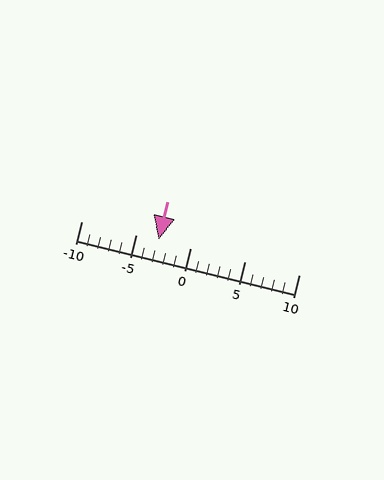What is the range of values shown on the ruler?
The ruler shows values from -10 to 10.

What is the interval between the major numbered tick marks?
The major tick marks are spaced 5 units apart.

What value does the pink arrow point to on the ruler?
The pink arrow points to approximately -3.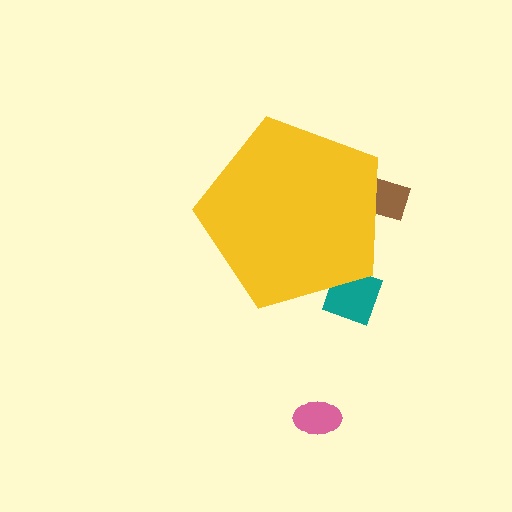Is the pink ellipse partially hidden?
No, the pink ellipse is fully visible.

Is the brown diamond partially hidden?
Yes, the brown diamond is partially hidden behind the yellow pentagon.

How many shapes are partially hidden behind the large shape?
2 shapes are partially hidden.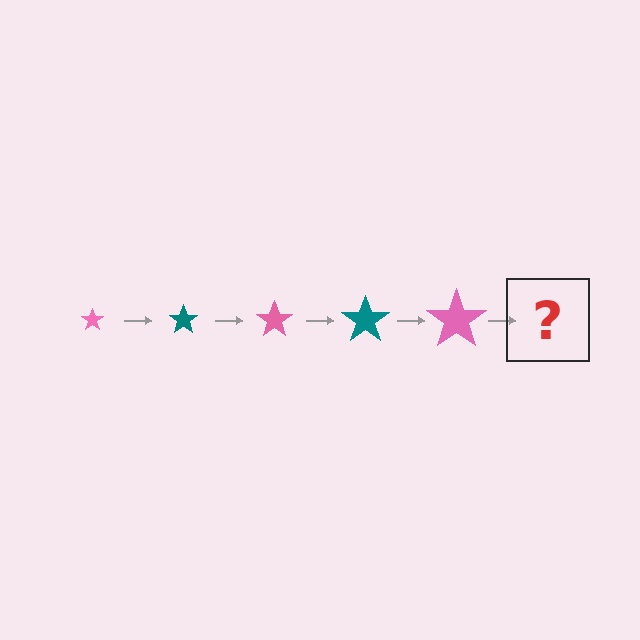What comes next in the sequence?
The next element should be a teal star, larger than the previous one.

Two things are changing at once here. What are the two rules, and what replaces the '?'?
The two rules are that the star grows larger each step and the color cycles through pink and teal. The '?' should be a teal star, larger than the previous one.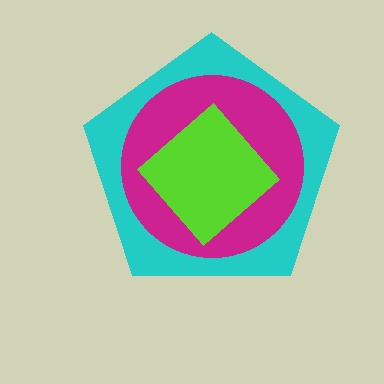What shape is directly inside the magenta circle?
The lime diamond.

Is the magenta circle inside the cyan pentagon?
Yes.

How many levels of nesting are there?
3.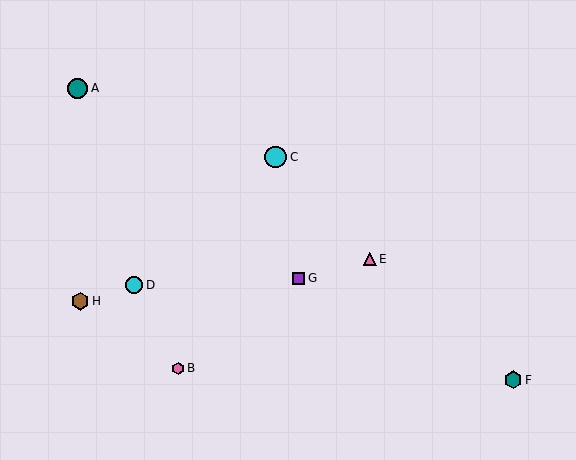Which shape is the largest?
The cyan circle (labeled C) is the largest.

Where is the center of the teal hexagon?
The center of the teal hexagon is at (513, 380).